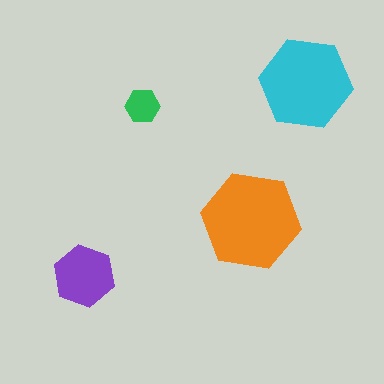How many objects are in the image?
There are 4 objects in the image.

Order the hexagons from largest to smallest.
the orange one, the cyan one, the purple one, the green one.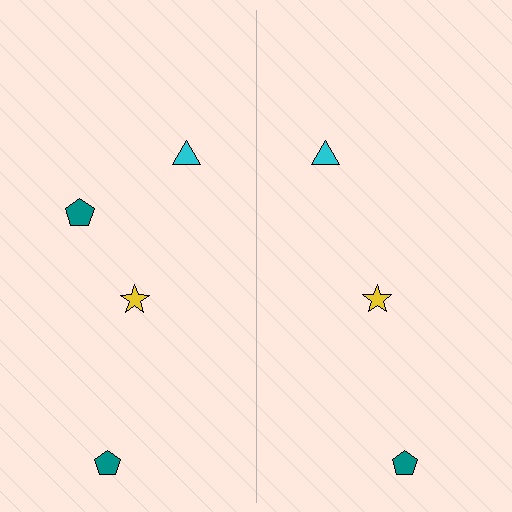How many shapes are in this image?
There are 7 shapes in this image.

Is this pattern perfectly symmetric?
No, the pattern is not perfectly symmetric. A teal pentagon is missing from the right side.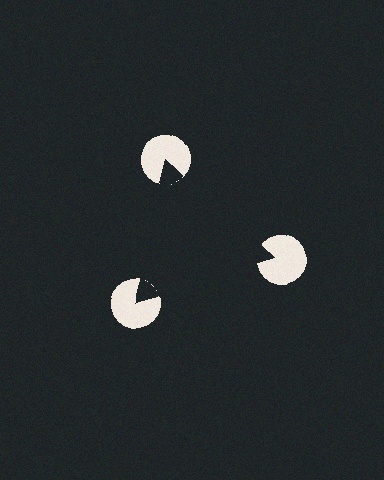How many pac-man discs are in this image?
There are 3 — one at each vertex of the illusory triangle.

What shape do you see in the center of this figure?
An illusory triangle — its edges are inferred from the aligned wedge cuts in the pac-man discs, not physically drawn.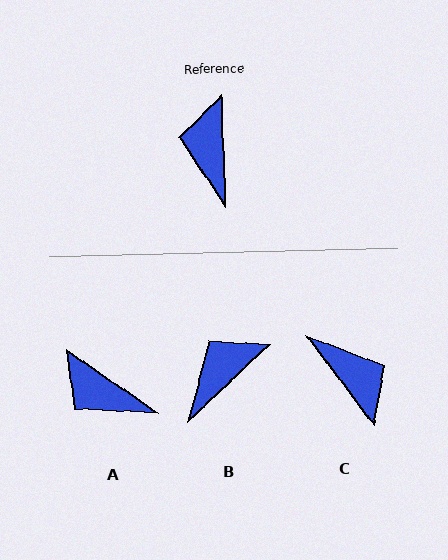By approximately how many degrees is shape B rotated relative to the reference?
Approximately 49 degrees clockwise.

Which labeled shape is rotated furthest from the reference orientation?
C, about 145 degrees away.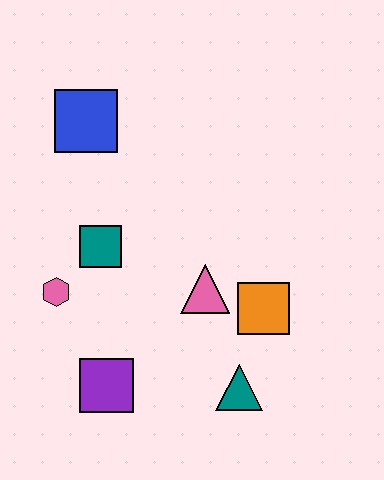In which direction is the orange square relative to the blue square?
The orange square is below the blue square.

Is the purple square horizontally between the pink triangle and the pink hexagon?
Yes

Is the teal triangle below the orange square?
Yes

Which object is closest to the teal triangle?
The orange square is closest to the teal triangle.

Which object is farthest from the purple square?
The blue square is farthest from the purple square.